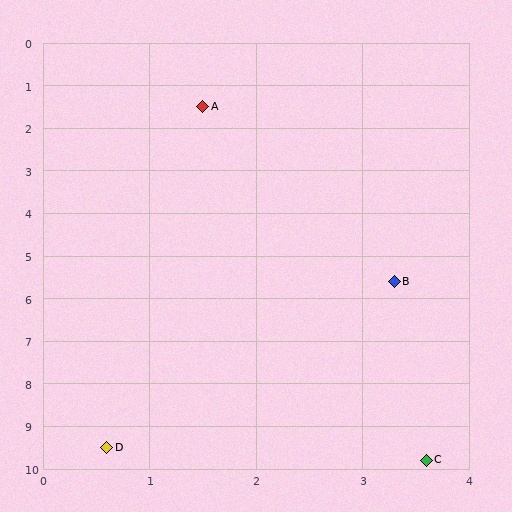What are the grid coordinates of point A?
Point A is at approximately (1.5, 1.5).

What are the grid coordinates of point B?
Point B is at approximately (3.3, 5.6).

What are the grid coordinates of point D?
Point D is at approximately (0.6, 9.5).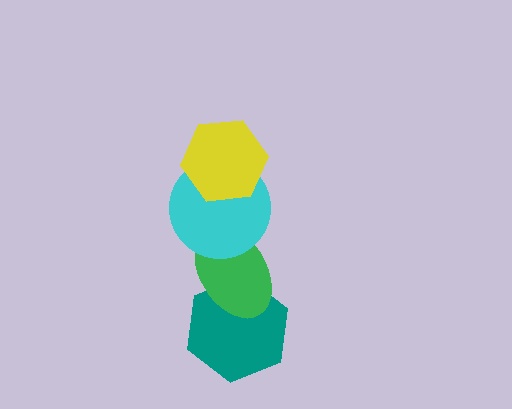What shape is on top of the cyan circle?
The yellow hexagon is on top of the cyan circle.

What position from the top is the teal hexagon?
The teal hexagon is 4th from the top.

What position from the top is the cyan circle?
The cyan circle is 2nd from the top.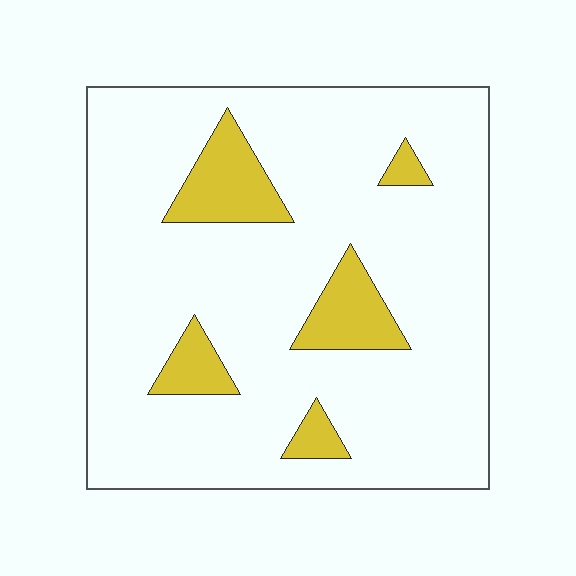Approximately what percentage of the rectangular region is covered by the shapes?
Approximately 15%.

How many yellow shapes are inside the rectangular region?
5.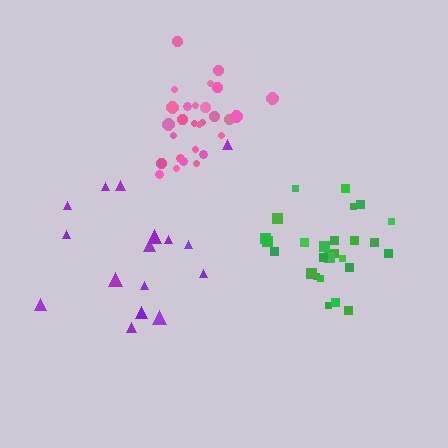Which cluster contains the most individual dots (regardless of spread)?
Pink (28).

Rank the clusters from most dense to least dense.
pink, green, purple.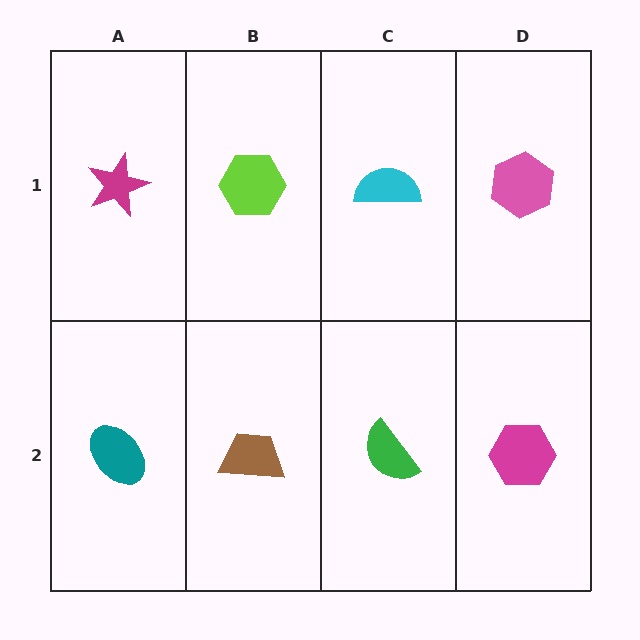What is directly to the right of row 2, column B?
A green semicircle.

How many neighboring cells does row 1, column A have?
2.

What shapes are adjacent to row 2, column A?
A magenta star (row 1, column A), a brown trapezoid (row 2, column B).